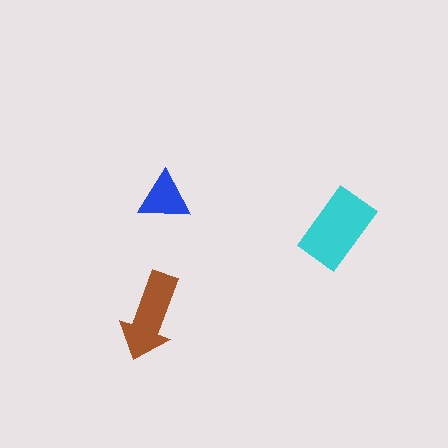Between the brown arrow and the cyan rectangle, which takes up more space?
The cyan rectangle.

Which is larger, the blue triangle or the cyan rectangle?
The cyan rectangle.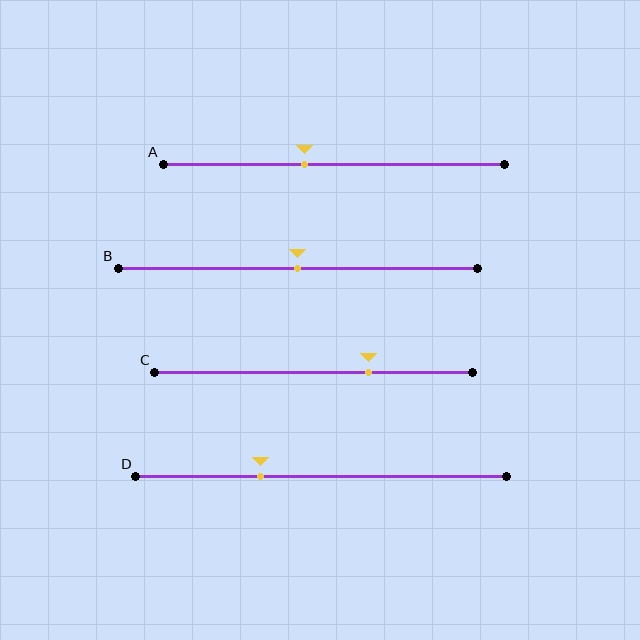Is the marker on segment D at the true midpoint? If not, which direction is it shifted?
No, the marker on segment D is shifted to the left by about 16% of the segment length.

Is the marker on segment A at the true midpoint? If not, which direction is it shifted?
No, the marker on segment A is shifted to the left by about 8% of the segment length.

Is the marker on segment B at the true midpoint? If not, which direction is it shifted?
Yes, the marker on segment B is at the true midpoint.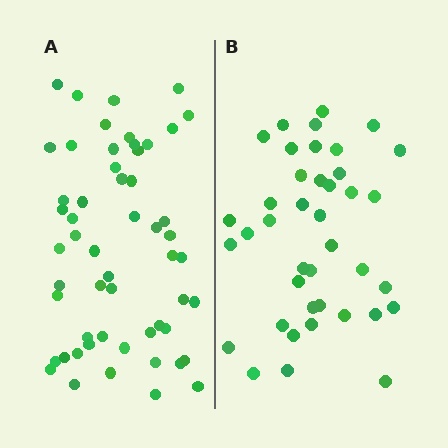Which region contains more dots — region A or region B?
Region A (the left region) has more dots.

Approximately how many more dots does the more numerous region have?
Region A has approximately 15 more dots than region B.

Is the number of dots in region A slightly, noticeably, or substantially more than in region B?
Region A has noticeably more, but not dramatically so. The ratio is roughly 1.4 to 1.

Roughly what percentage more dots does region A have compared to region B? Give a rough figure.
About 40% more.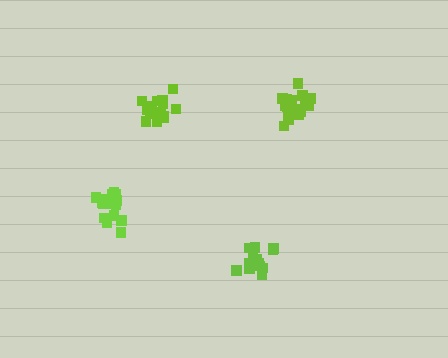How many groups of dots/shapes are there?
There are 4 groups.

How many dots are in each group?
Group 1: 17 dots, Group 2: 14 dots, Group 3: 17 dots, Group 4: 20 dots (68 total).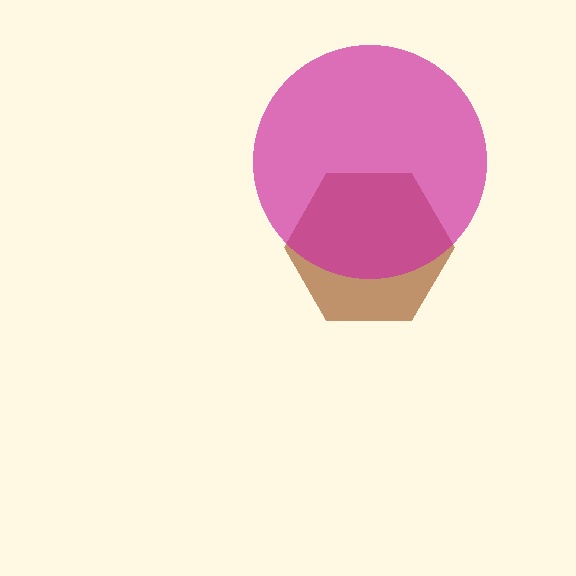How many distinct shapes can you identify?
There are 2 distinct shapes: a brown hexagon, a magenta circle.